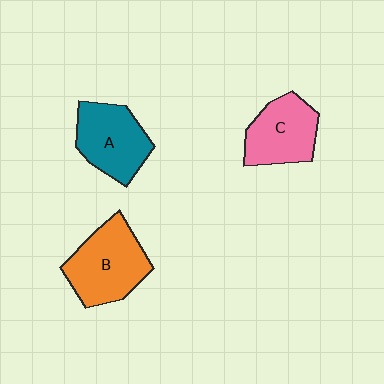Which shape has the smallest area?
Shape C (pink).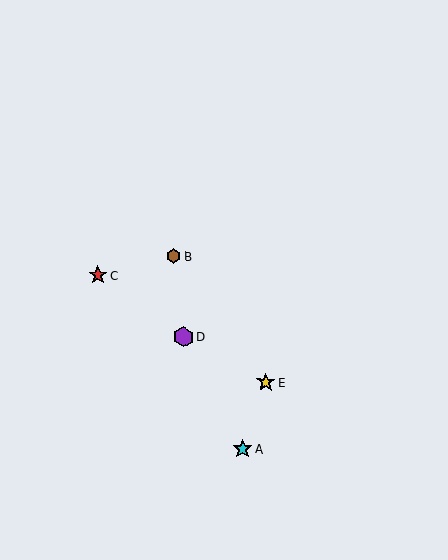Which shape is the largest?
The purple hexagon (labeled D) is the largest.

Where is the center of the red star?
The center of the red star is at (98, 275).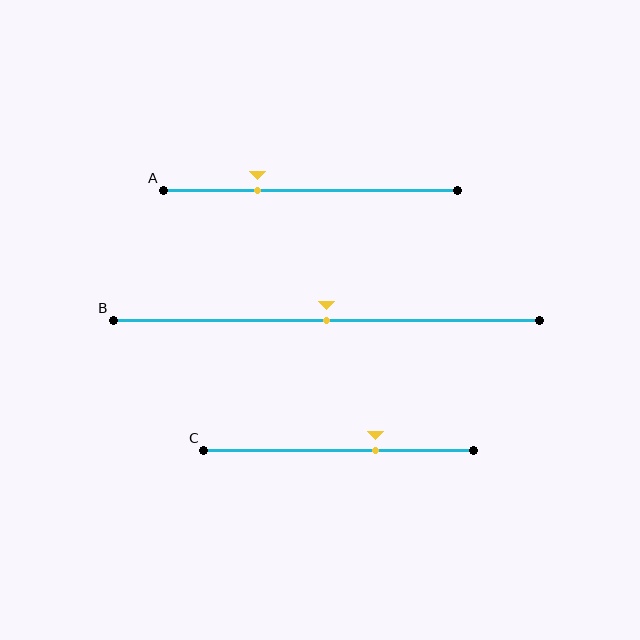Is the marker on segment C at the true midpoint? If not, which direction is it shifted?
No, the marker on segment C is shifted to the right by about 14% of the segment length.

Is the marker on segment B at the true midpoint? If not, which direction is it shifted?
Yes, the marker on segment B is at the true midpoint.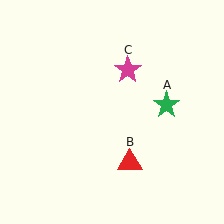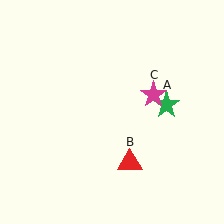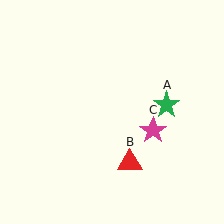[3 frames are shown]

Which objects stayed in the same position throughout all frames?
Green star (object A) and red triangle (object B) remained stationary.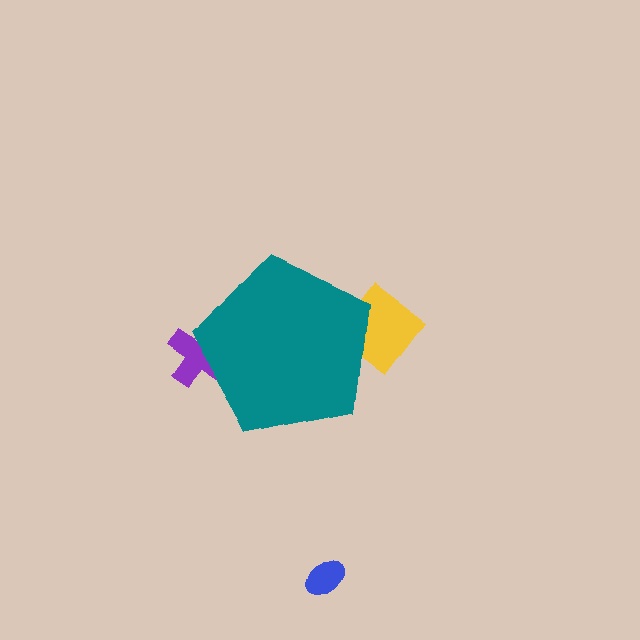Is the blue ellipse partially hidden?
No, the blue ellipse is fully visible.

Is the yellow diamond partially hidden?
Yes, the yellow diamond is partially hidden behind the teal pentagon.